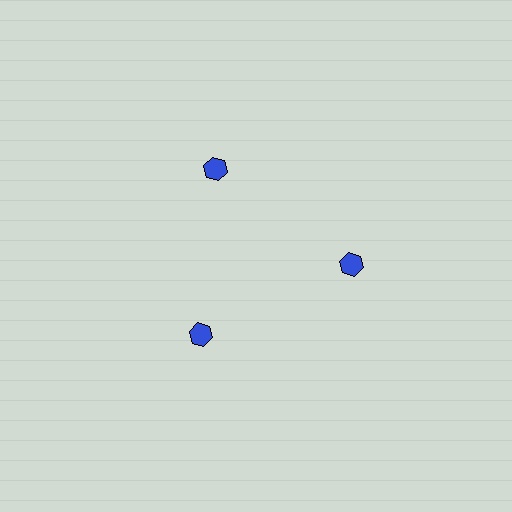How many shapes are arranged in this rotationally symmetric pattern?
There are 3 shapes, arranged in 3 groups of 1.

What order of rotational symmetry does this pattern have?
This pattern has 3-fold rotational symmetry.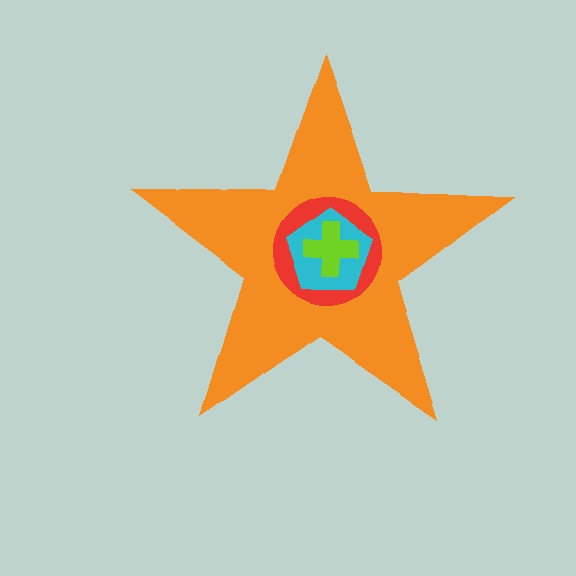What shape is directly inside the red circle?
The cyan pentagon.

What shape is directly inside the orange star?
The red circle.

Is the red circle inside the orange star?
Yes.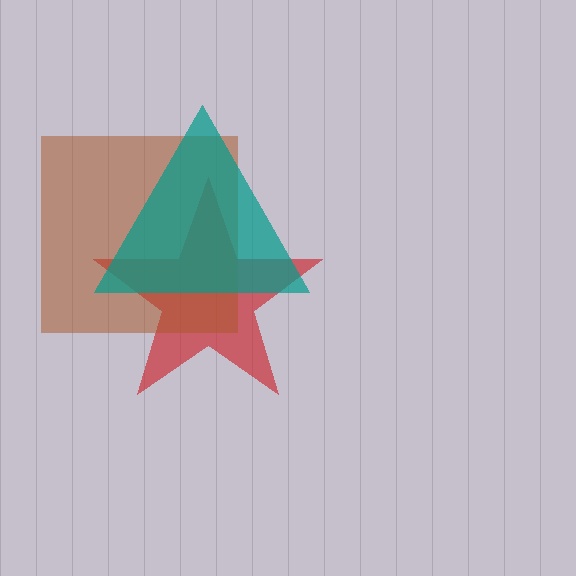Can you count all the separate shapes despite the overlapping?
Yes, there are 3 separate shapes.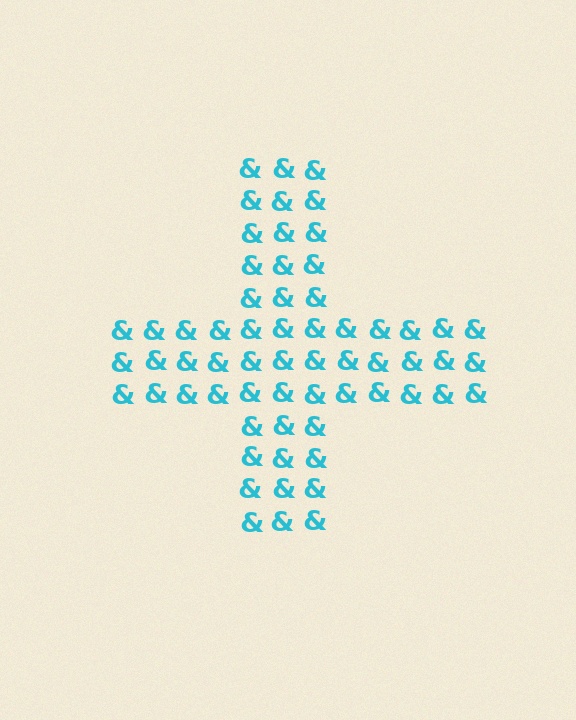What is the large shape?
The large shape is a cross.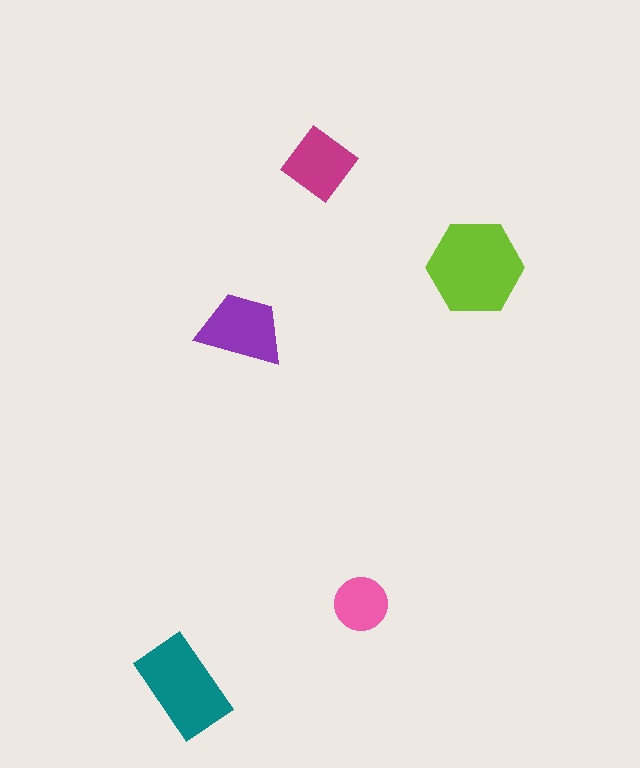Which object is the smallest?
The pink circle.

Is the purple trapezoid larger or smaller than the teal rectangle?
Smaller.